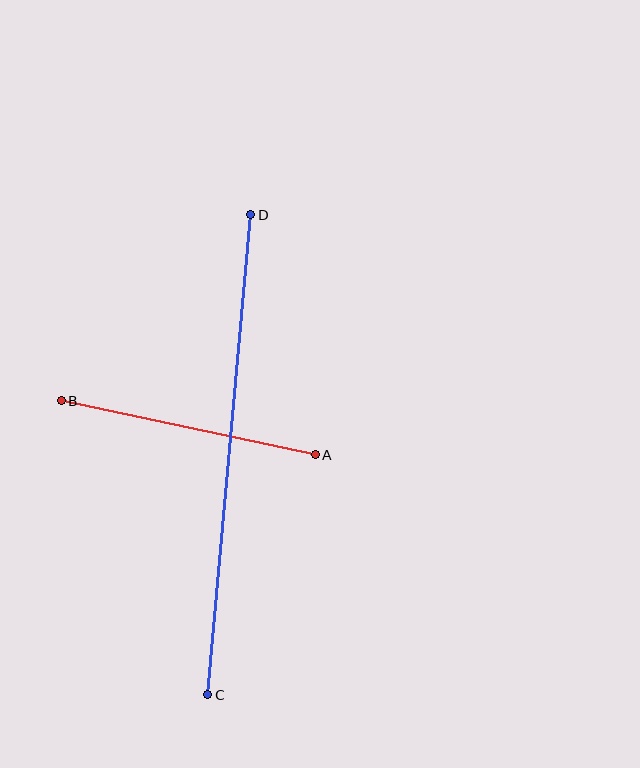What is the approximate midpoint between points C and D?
The midpoint is at approximately (229, 455) pixels.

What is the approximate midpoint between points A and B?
The midpoint is at approximately (188, 428) pixels.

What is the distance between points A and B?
The distance is approximately 260 pixels.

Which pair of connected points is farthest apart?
Points C and D are farthest apart.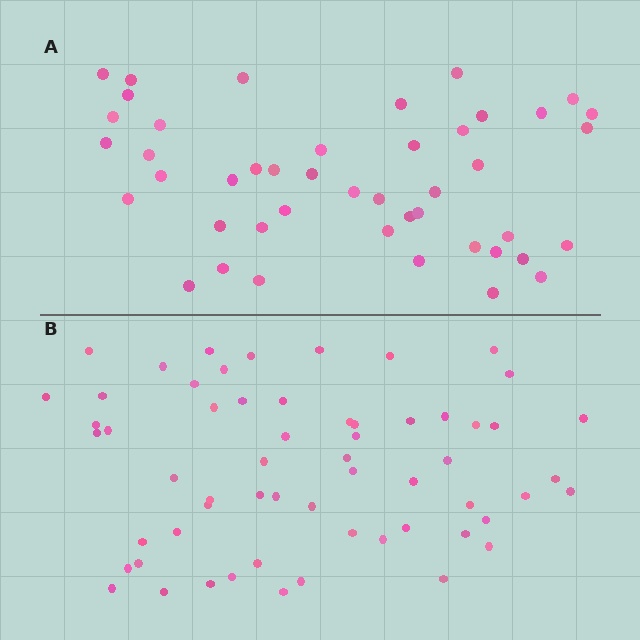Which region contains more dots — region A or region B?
Region B (the bottom region) has more dots.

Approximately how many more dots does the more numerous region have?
Region B has approximately 15 more dots than region A.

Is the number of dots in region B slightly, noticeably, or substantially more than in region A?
Region B has noticeably more, but not dramatically so. The ratio is roughly 1.3 to 1.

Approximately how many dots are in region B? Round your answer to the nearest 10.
About 60 dots.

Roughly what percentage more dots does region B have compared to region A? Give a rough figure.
About 35% more.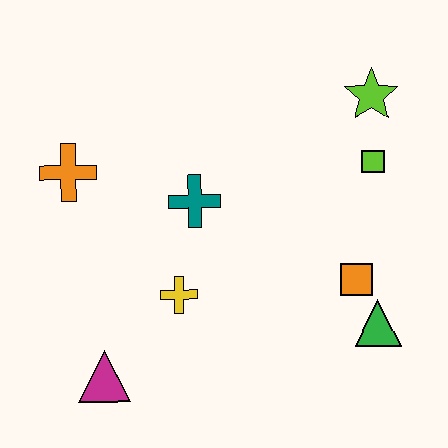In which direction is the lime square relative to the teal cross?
The lime square is to the right of the teal cross.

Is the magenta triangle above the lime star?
No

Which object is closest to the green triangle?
The orange square is closest to the green triangle.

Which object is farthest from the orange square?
The orange cross is farthest from the orange square.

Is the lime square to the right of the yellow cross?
Yes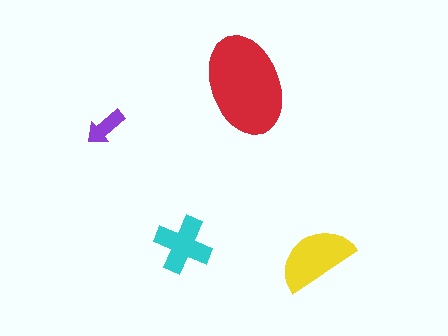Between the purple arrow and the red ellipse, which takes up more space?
The red ellipse.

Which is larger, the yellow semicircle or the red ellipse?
The red ellipse.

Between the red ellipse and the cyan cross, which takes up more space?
The red ellipse.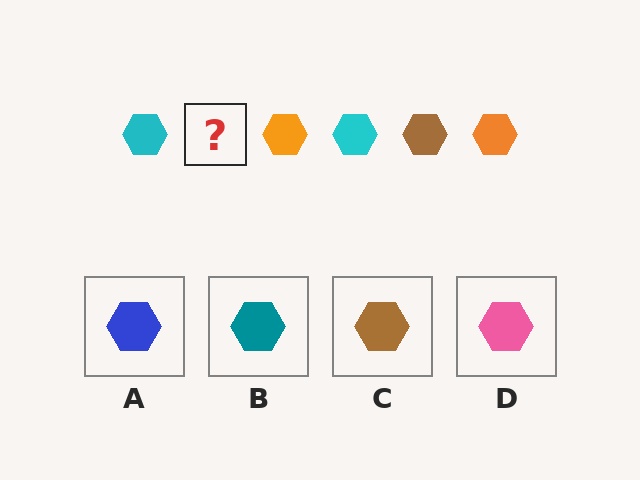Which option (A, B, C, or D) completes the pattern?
C.